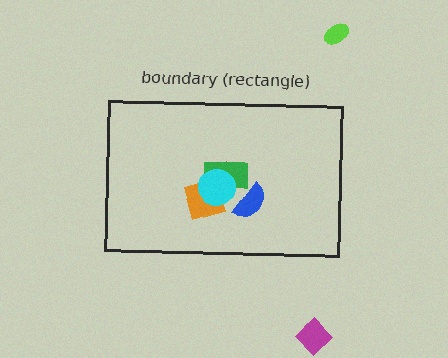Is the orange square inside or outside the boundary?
Inside.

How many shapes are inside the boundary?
5 inside, 2 outside.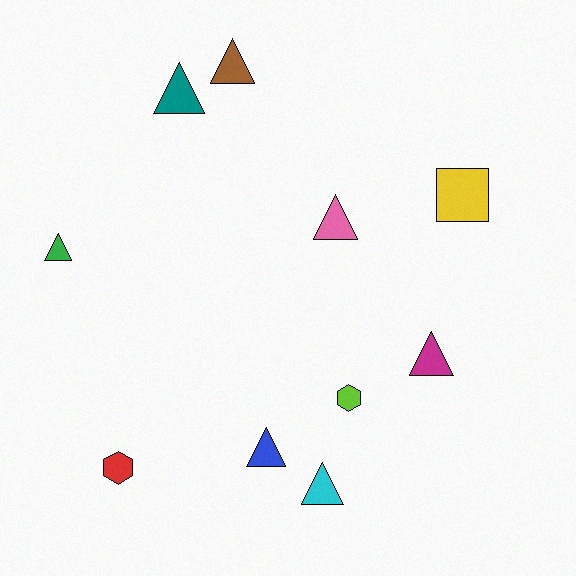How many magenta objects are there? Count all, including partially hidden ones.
There is 1 magenta object.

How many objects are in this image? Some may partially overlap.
There are 10 objects.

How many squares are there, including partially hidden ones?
There is 1 square.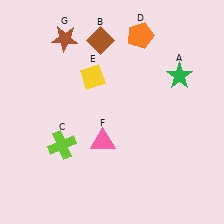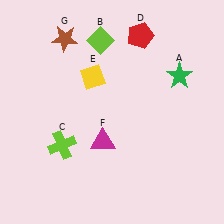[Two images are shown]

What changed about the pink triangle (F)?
In Image 1, F is pink. In Image 2, it changed to magenta.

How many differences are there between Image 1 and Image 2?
There are 3 differences between the two images.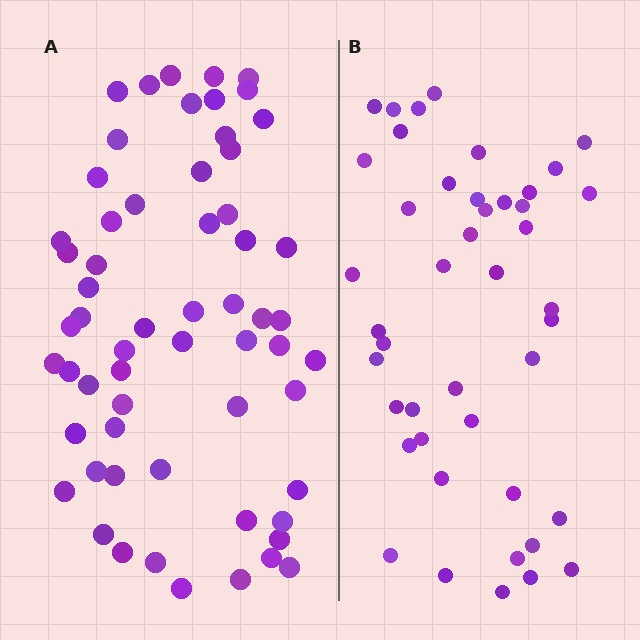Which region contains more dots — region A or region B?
Region A (the left region) has more dots.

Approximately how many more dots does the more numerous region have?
Region A has approximately 15 more dots than region B.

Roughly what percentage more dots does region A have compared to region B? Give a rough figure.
About 35% more.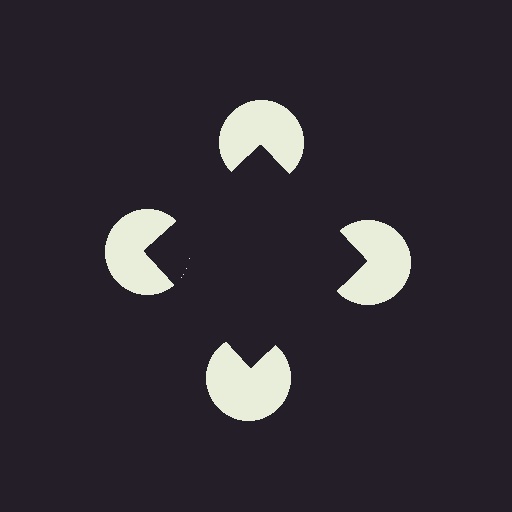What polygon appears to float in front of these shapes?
An illusory square — its edges are inferred from the aligned wedge cuts in the pac-man discs, not physically drawn.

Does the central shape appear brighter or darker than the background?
It typically appears slightly darker than the background, even though no actual brightness change is drawn.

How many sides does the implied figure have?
4 sides.